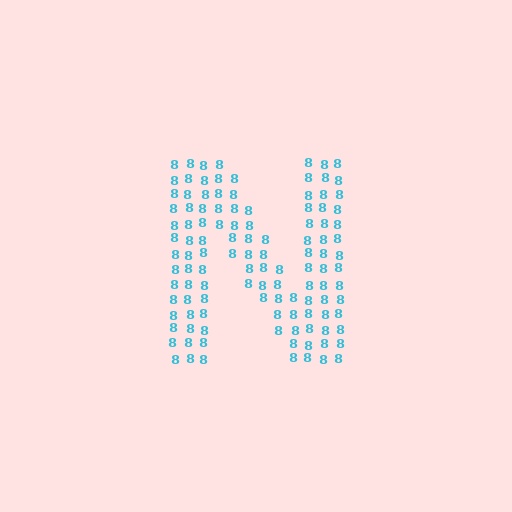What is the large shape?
The large shape is the letter N.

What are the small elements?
The small elements are digit 8's.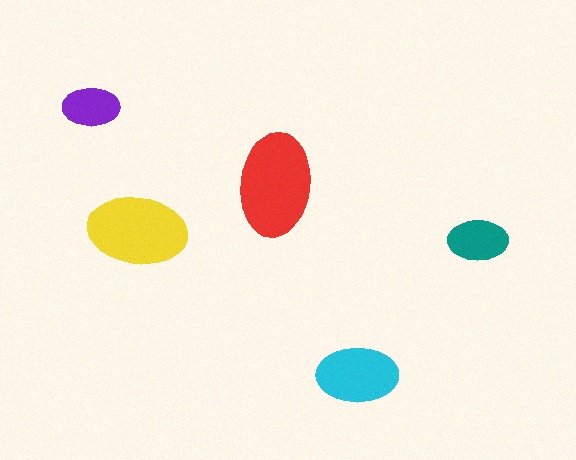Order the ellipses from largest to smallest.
the red one, the yellow one, the cyan one, the teal one, the purple one.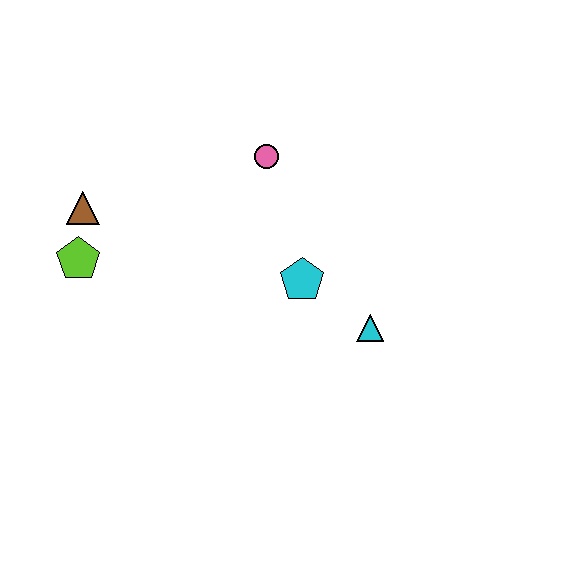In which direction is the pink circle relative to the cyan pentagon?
The pink circle is above the cyan pentagon.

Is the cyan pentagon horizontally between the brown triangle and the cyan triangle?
Yes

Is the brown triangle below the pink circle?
Yes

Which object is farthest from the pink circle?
The lime pentagon is farthest from the pink circle.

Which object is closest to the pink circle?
The cyan pentagon is closest to the pink circle.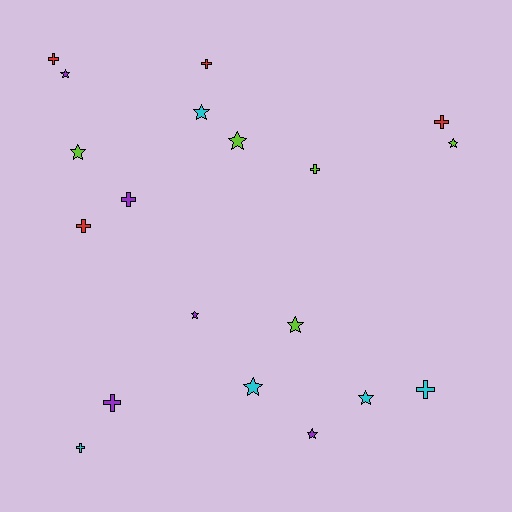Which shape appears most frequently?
Star, with 10 objects.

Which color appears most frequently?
Cyan, with 5 objects.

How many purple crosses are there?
There are 2 purple crosses.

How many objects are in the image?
There are 19 objects.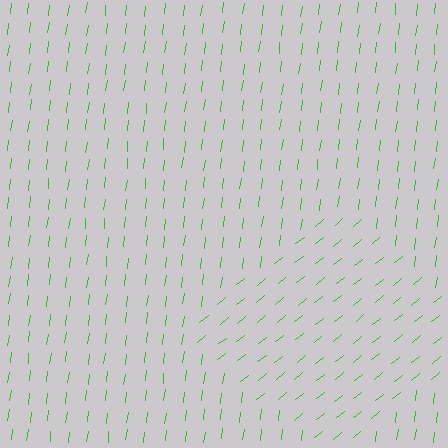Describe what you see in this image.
The image is filled with small green line segments. A diamond region in the image has lines oriented differently from the surrounding lines, creating a visible texture boundary.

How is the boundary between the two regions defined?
The boundary is defined purely by a change in line orientation (approximately 45 degrees difference). All lines are the same color and thickness.